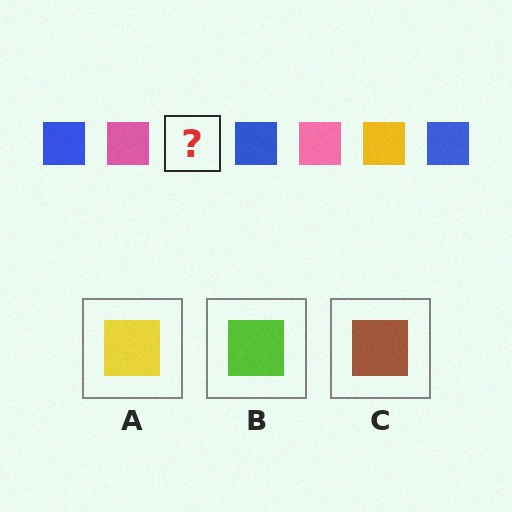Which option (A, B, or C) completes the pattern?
A.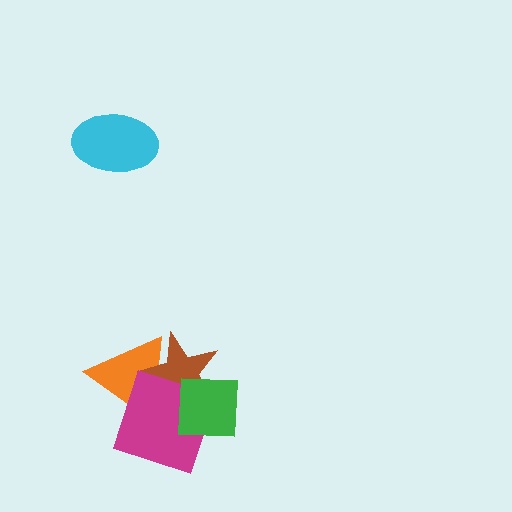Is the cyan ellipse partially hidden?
No, no other shape covers it.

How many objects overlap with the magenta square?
3 objects overlap with the magenta square.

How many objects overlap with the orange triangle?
2 objects overlap with the orange triangle.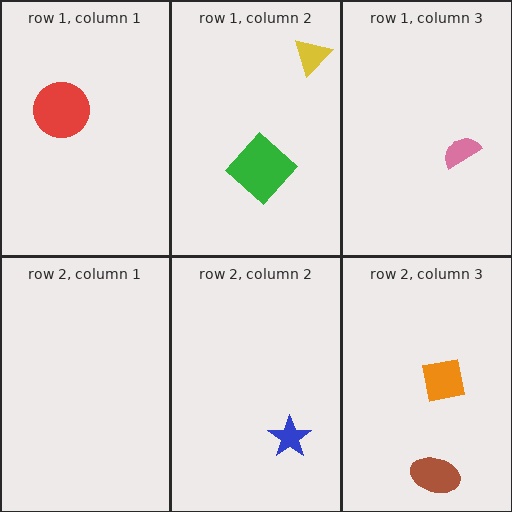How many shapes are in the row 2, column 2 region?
1.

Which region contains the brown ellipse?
The row 2, column 3 region.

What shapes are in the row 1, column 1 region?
The red circle.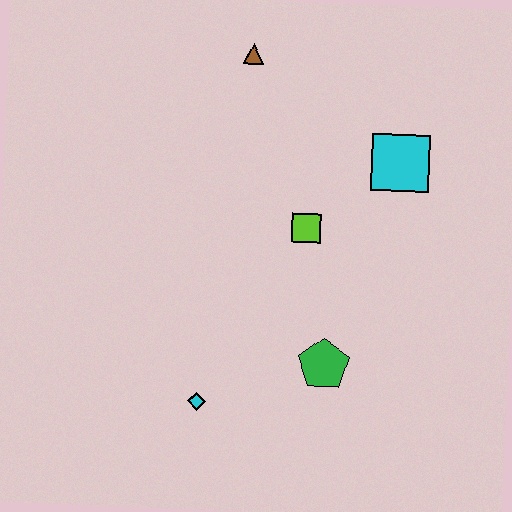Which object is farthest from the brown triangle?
The cyan diamond is farthest from the brown triangle.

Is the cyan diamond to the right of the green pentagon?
No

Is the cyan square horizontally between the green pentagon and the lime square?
No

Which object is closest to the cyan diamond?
The green pentagon is closest to the cyan diamond.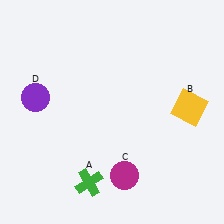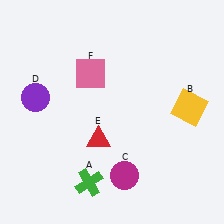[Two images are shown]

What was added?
A red triangle (E), a pink square (F) were added in Image 2.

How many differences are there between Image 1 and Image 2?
There are 2 differences between the two images.